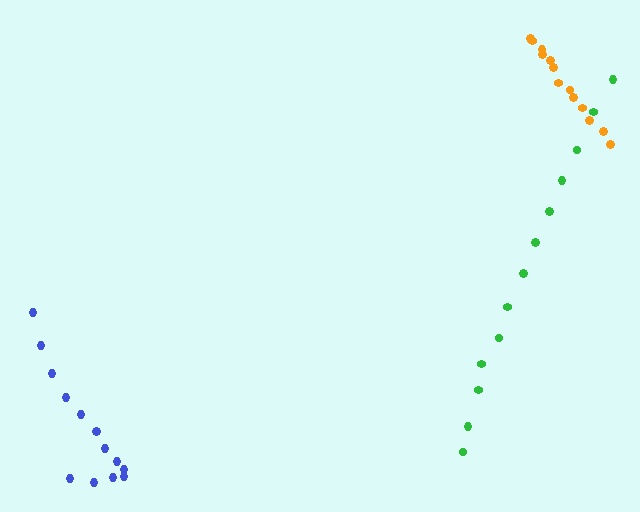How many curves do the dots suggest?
There are 3 distinct paths.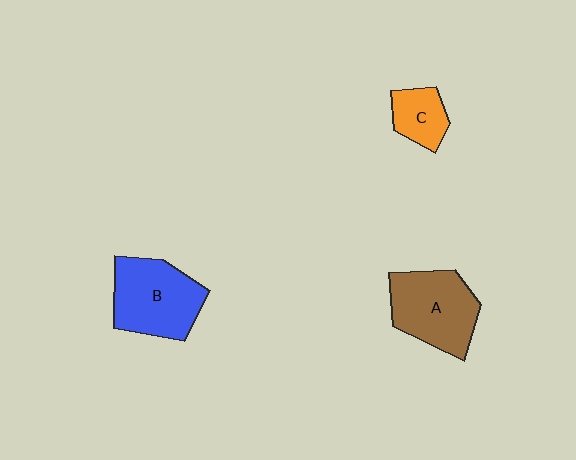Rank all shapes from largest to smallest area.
From largest to smallest: B (blue), A (brown), C (orange).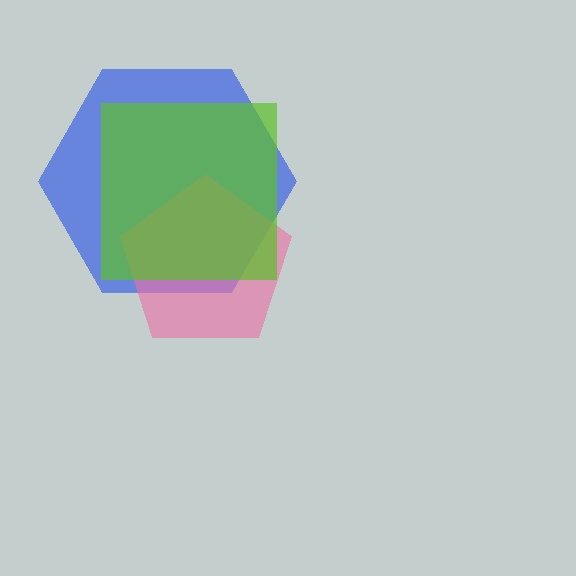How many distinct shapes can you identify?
There are 3 distinct shapes: a blue hexagon, a pink pentagon, a lime square.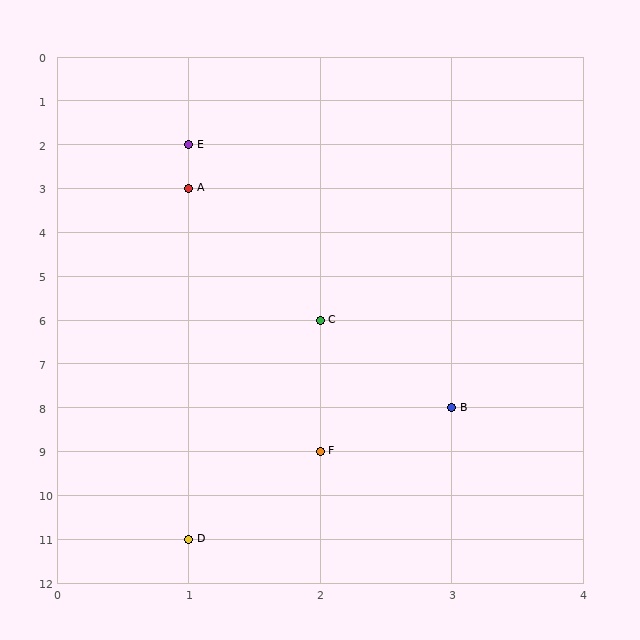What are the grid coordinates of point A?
Point A is at grid coordinates (1, 3).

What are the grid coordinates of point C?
Point C is at grid coordinates (2, 6).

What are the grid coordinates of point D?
Point D is at grid coordinates (1, 11).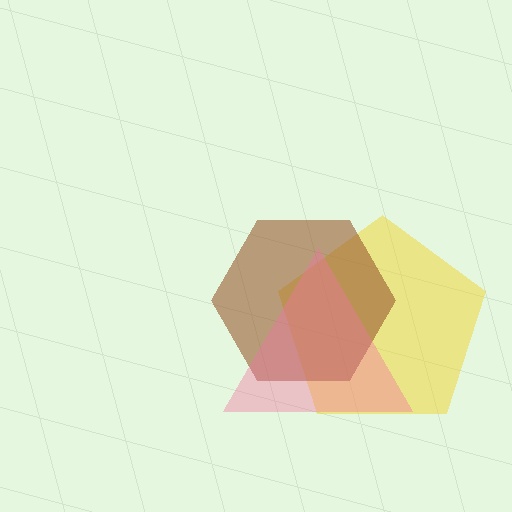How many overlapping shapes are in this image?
There are 3 overlapping shapes in the image.